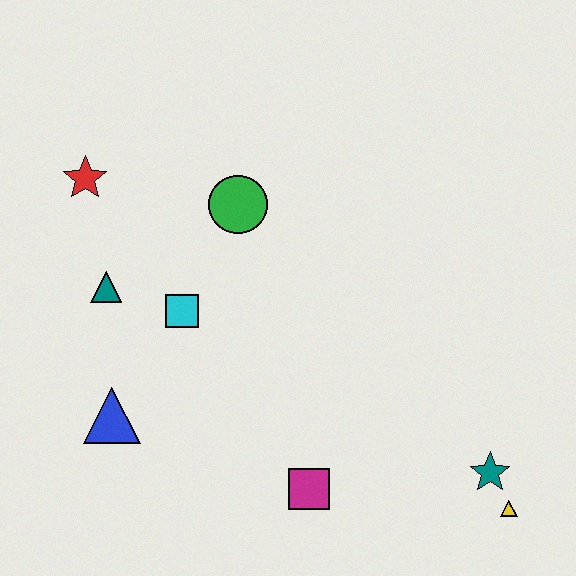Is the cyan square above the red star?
No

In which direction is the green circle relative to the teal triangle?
The green circle is to the right of the teal triangle.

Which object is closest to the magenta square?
The teal star is closest to the magenta square.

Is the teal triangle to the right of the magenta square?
No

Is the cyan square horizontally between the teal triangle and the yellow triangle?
Yes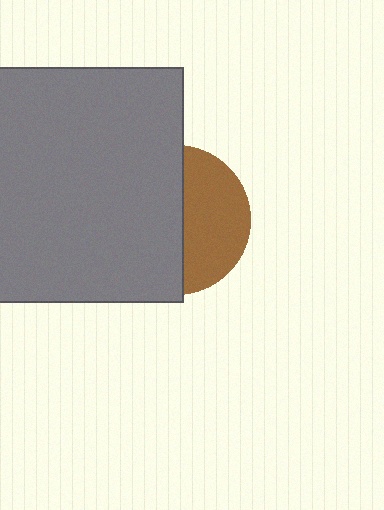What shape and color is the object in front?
The object in front is a gray square.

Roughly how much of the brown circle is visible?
A small part of it is visible (roughly 44%).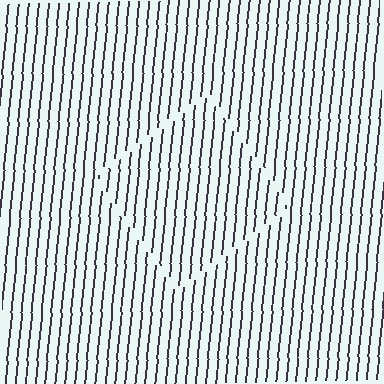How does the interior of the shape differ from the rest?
The interior of the shape contains the same grating, shifted by half a period — the contour is defined by the phase discontinuity where line-ends from the inner and outer gratings abut.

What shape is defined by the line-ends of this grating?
An illusory square. The interior of the shape contains the same grating, shifted by half a period — the contour is defined by the phase discontinuity where line-ends from the inner and outer gratings abut.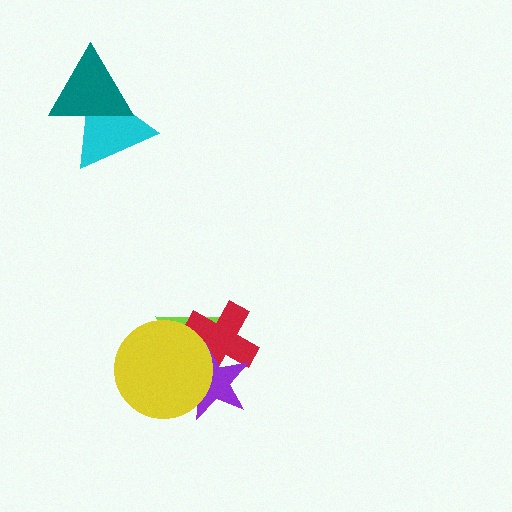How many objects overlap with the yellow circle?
3 objects overlap with the yellow circle.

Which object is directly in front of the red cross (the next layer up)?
The purple star is directly in front of the red cross.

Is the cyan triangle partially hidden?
Yes, it is partially covered by another shape.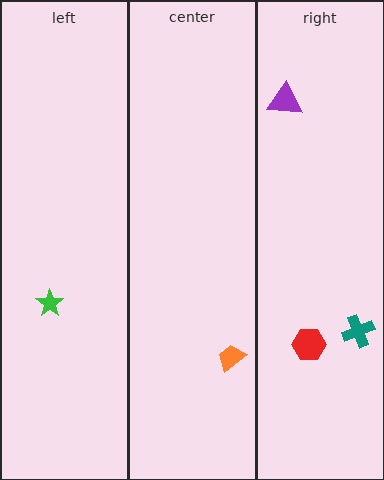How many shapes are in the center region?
1.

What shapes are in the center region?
The orange trapezoid.